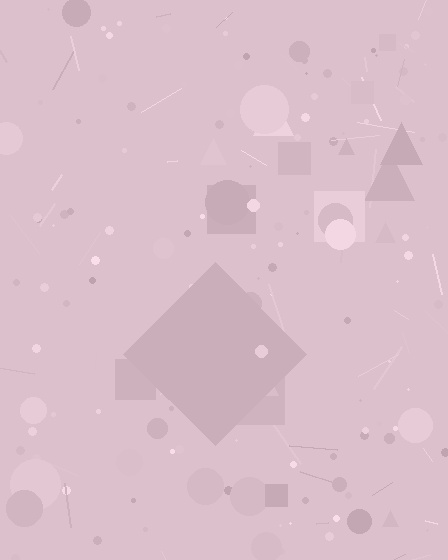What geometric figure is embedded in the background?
A diamond is embedded in the background.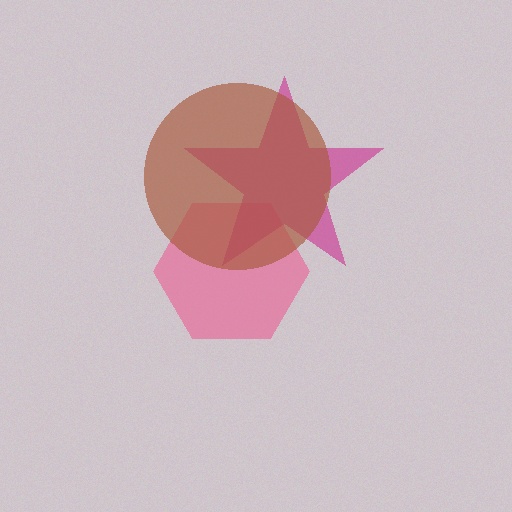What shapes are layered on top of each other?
The layered shapes are: a pink hexagon, a magenta star, a brown circle.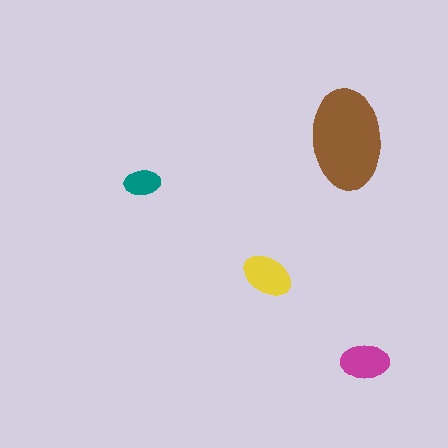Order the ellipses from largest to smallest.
the brown one, the yellow one, the magenta one, the teal one.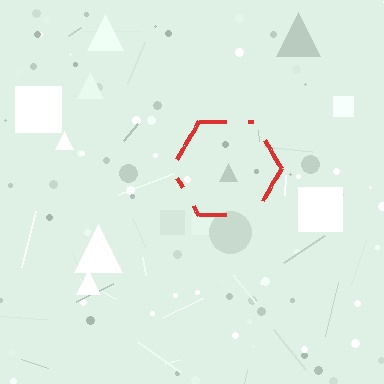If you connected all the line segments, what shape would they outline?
They would outline a hexagon.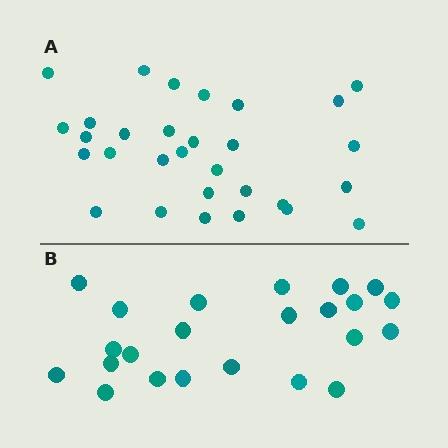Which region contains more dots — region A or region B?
Region A (the top region) has more dots.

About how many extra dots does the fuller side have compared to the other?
Region A has roughly 8 or so more dots than region B.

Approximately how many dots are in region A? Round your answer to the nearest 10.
About 30 dots.